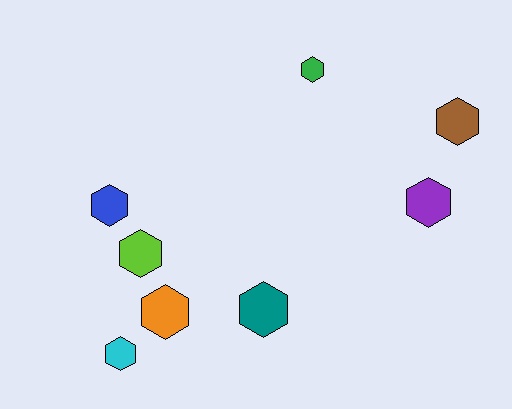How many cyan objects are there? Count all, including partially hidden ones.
There is 1 cyan object.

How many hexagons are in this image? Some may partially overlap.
There are 8 hexagons.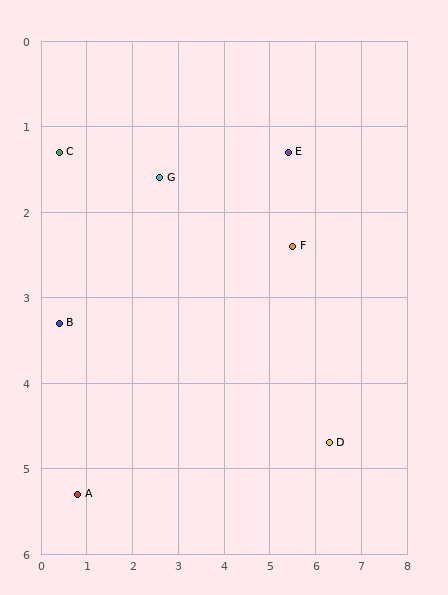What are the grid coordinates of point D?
Point D is at approximately (6.3, 4.7).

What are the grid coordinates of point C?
Point C is at approximately (0.4, 1.3).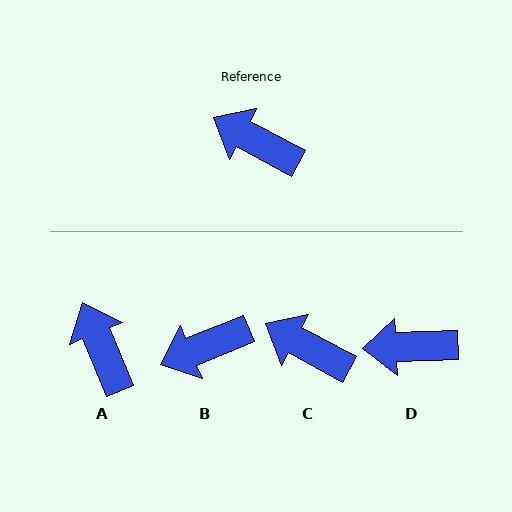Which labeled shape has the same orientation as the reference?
C.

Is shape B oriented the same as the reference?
No, it is off by about 51 degrees.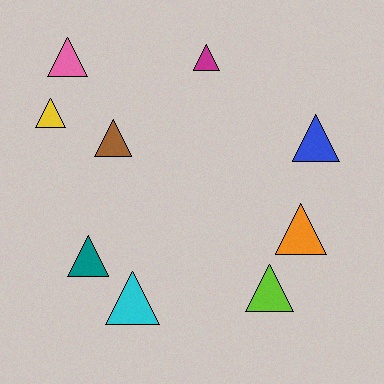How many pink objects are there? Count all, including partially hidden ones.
There is 1 pink object.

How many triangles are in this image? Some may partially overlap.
There are 9 triangles.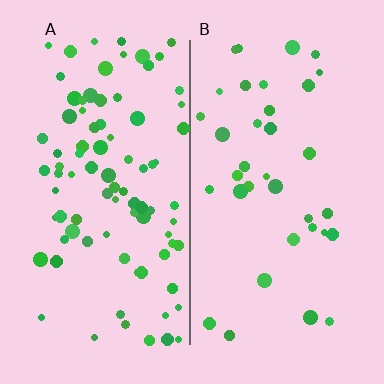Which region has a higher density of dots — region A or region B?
A (the left).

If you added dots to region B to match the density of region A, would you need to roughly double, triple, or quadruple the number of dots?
Approximately double.